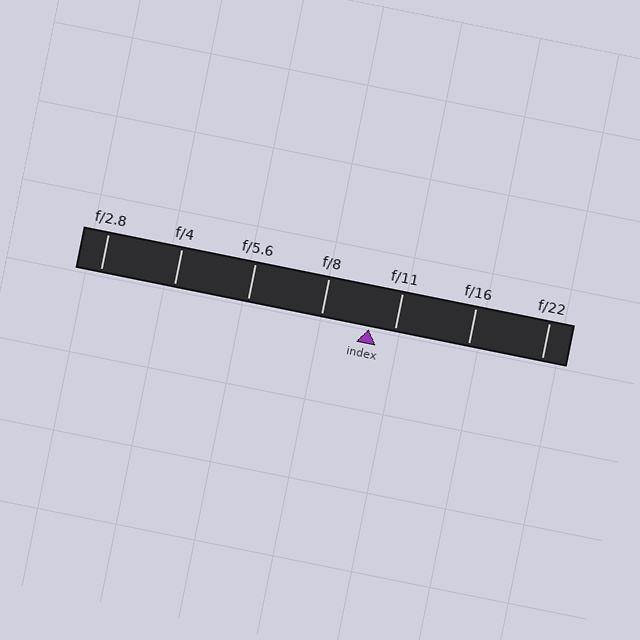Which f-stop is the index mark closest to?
The index mark is closest to f/11.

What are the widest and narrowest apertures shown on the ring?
The widest aperture shown is f/2.8 and the narrowest is f/22.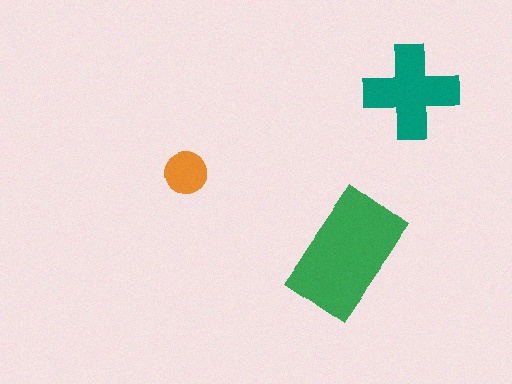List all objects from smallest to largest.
The orange circle, the teal cross, the green rectangle.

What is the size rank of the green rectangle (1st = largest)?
1st.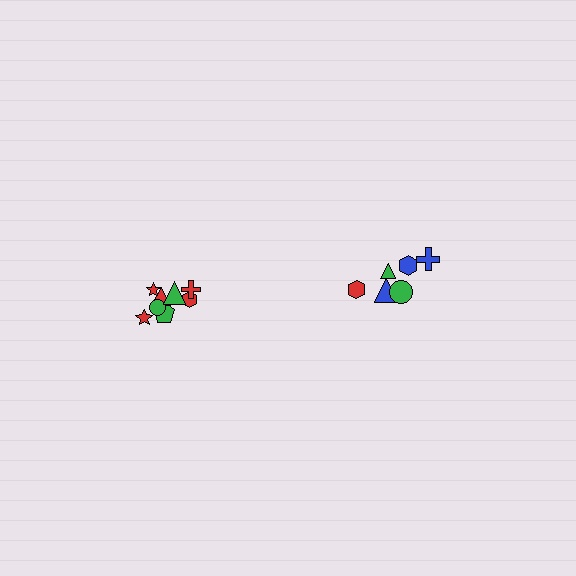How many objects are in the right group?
There are 6 objects.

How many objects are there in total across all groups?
There are 14 objects.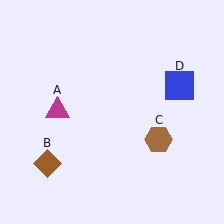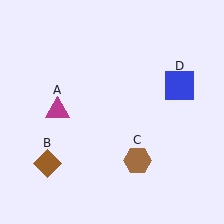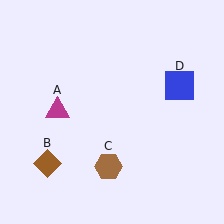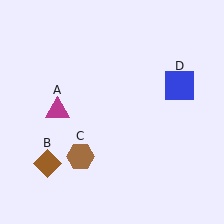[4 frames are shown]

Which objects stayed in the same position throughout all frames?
Magenta triangle (object A) and brown diamond (object B) and blue square (object D) remained stationary.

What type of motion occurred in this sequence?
The brown hexagon (object C) rotated clockwise around the center of the scene.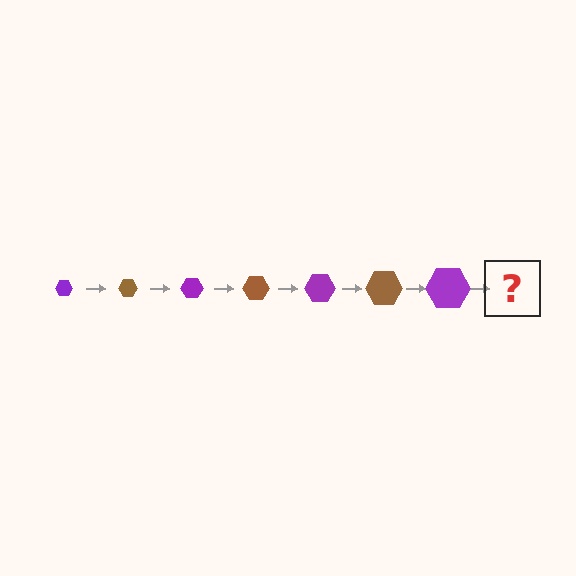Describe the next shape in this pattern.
It should be a brown hexagon, larger than the previous one.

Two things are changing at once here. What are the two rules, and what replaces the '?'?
The two rules are that the hexagon grows larger each step and the color cycles through purple and brown. The '?' should be a brown hexagon, larger than the previous one.